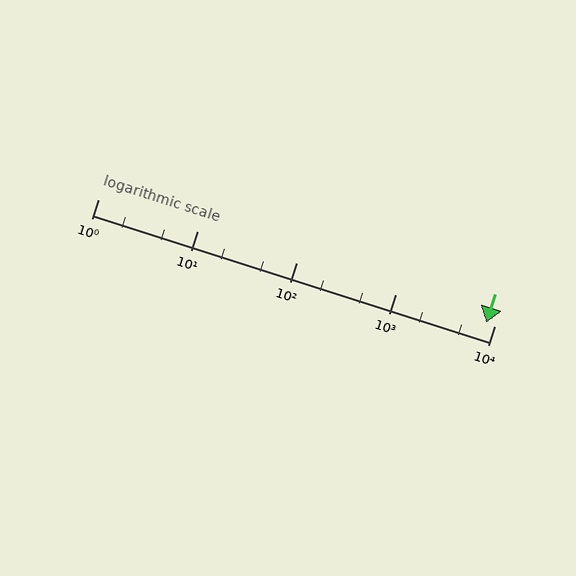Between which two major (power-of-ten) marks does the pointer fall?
The pointer is between 1000 and 10000.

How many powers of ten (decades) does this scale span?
The scale spans 4 decades, from 1 to 10000.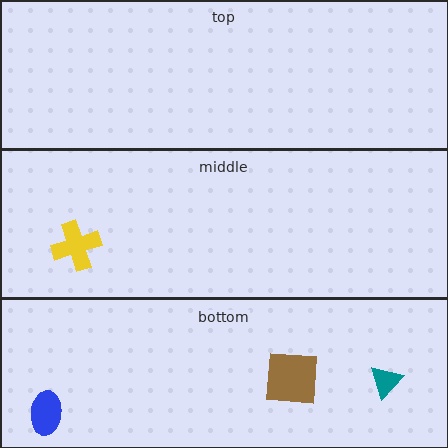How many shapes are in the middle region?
1.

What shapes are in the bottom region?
The brown square, the teal triangle, the blue ellipse.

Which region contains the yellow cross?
The middle region.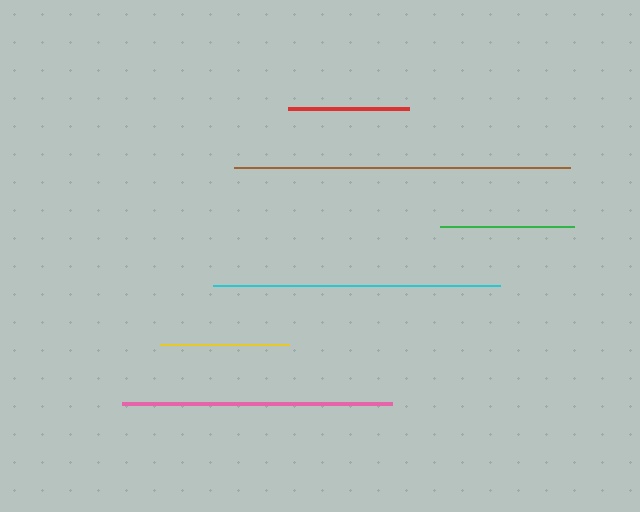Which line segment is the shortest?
The red line is the shortest at approximately 121 pixels.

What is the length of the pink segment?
The pink segment is approximately 270 pixels long.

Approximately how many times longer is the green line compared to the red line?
The green line is approximately 1.1 times the length of the red line.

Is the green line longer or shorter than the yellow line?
The green line is longer than the yellow line.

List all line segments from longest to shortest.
From longest to shortest: brown, cyan, pink, green, yellow, red.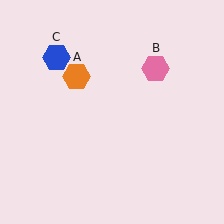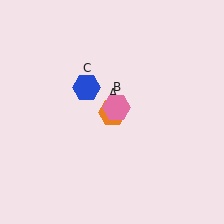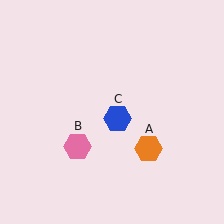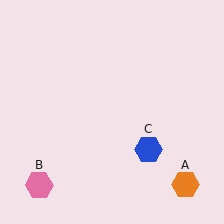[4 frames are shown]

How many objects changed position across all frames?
3 objects changed position: orange hexagon (object A), pink hexagon (object B), blue hexagon (object C).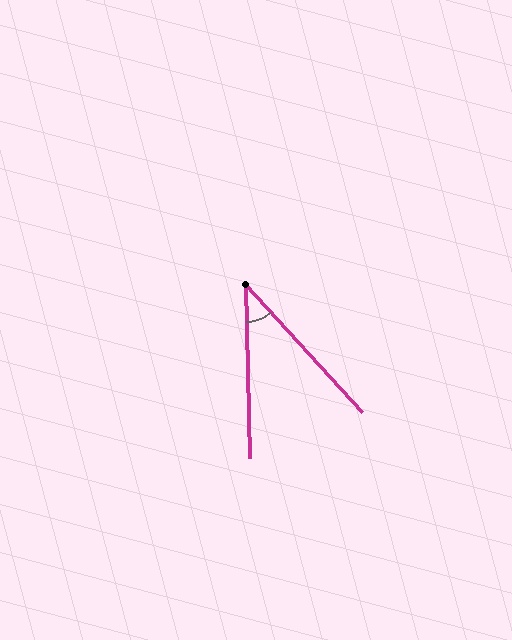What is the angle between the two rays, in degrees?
Approximately 41 degrees.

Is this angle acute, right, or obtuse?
It is acute.